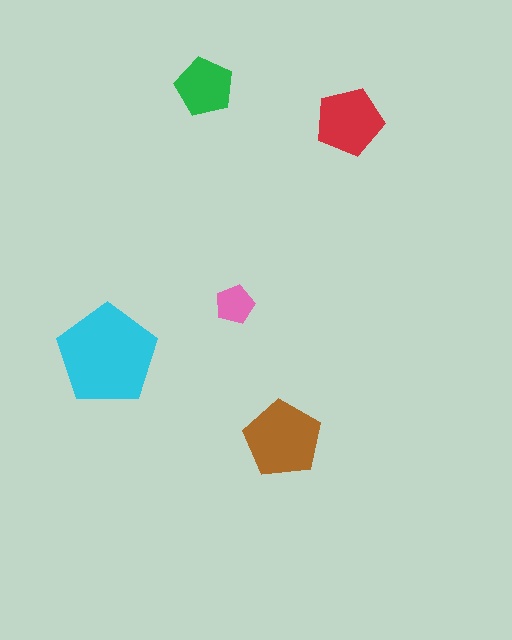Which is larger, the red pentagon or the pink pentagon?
The red one.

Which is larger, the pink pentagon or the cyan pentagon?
The cyan one.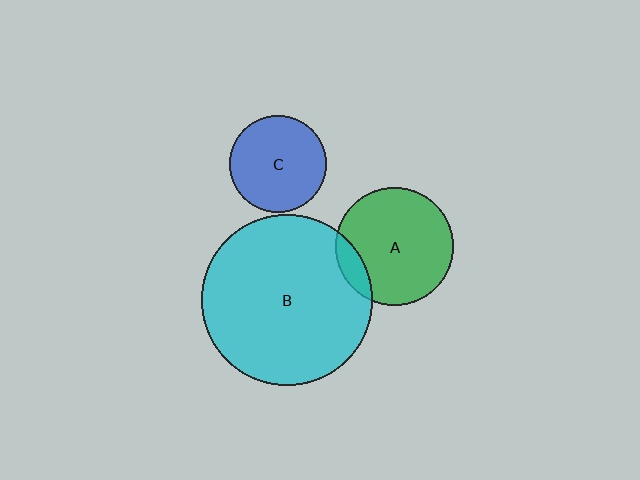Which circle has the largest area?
Circle B (cyan).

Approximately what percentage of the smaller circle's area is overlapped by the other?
Approximately 10%.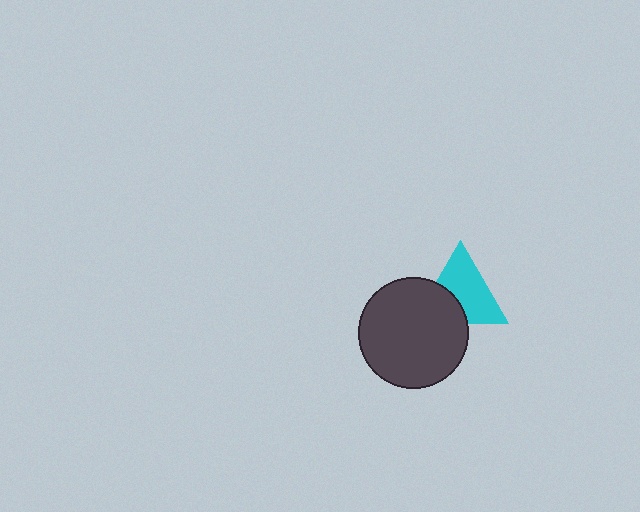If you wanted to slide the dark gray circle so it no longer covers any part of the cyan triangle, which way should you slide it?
Slide it toward the lower-left — that is the most direct way to separate the two shapes.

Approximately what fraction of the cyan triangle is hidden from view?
Roughly 34% of the cyan triangle is hidden behind the dark gray circle.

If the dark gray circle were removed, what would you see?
You would see the complete cyan triangle.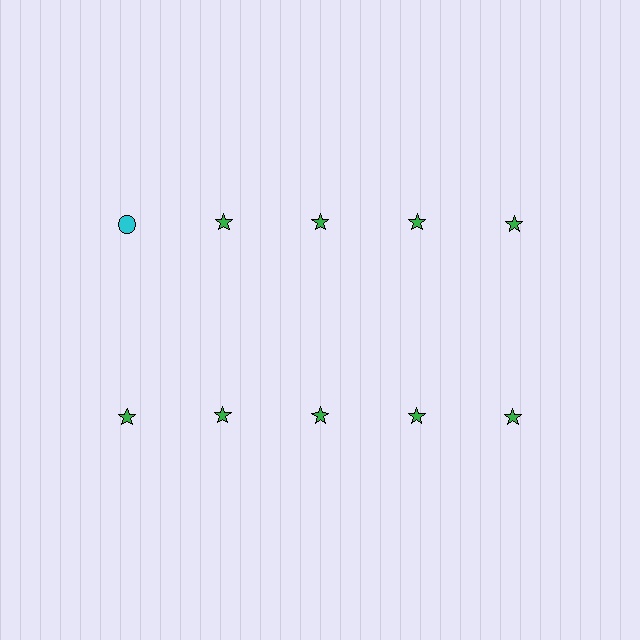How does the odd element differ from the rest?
It differs in both color (cyan instead of green) and shape (circle instead of star).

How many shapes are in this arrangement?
There are 10 shapes arranged in a grid pattern.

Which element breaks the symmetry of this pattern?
The cyan circle in the top row, leftmost column breaks the symmetry. All other shapes are green stars.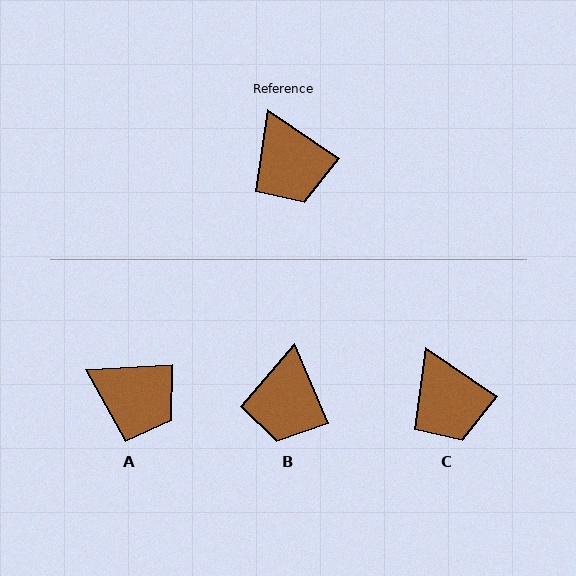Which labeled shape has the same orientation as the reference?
C.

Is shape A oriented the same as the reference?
No, it is off by about 37 degrees.